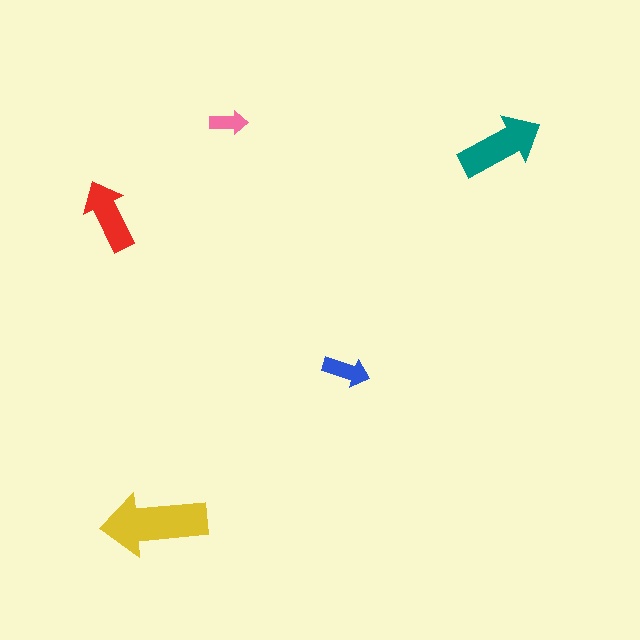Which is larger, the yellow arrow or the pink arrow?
The yellow one.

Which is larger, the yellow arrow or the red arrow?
The yellow one.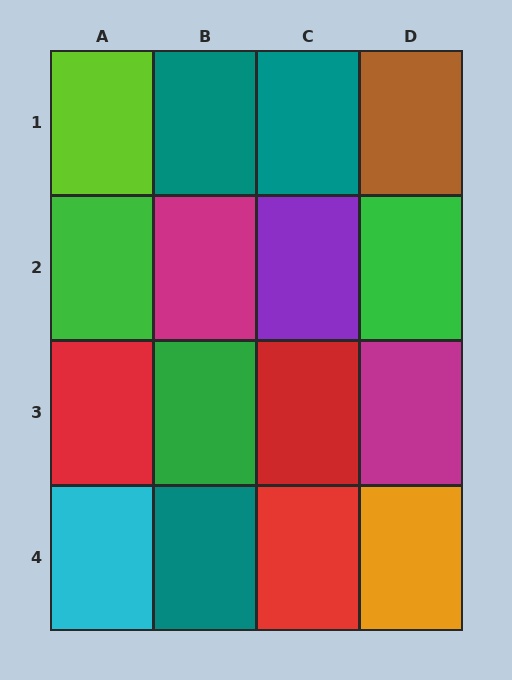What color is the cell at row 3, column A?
Red.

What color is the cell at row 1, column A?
Lime.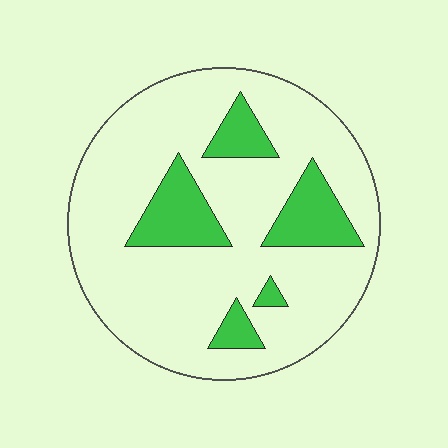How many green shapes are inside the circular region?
5.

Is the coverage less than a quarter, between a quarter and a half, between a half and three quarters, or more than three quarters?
Less than a quarter.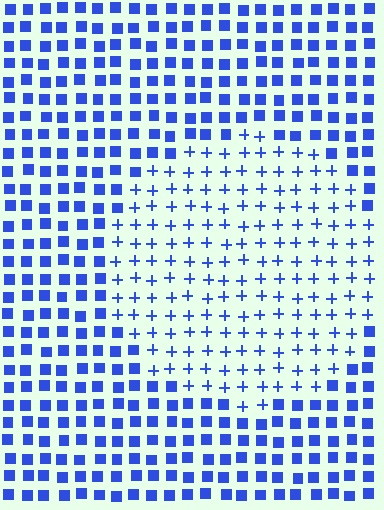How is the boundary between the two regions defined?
The boundary is defined by a change in element shape: plus signs inside vs. squares outside. All elements share the same color and spacing.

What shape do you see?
I see a circle.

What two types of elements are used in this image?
The image uses plus signs inside the circle region and squares outside it.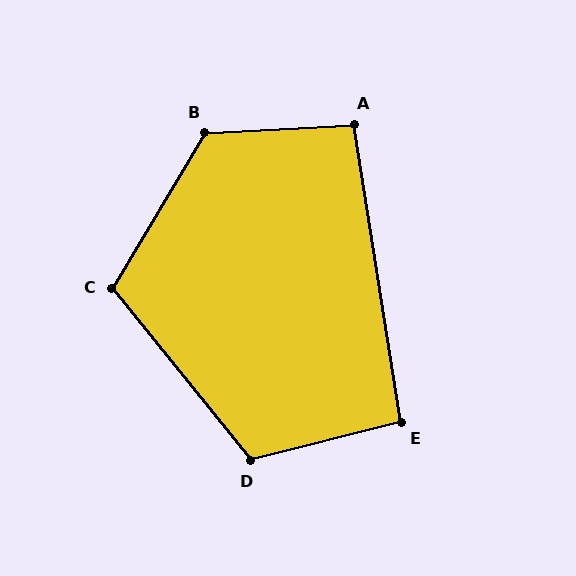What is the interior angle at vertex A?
Approximately 96 degrees (obtuse).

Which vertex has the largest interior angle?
B, at approximately 124 degrees.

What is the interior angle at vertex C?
Approximately 110 degrees (obtuse).